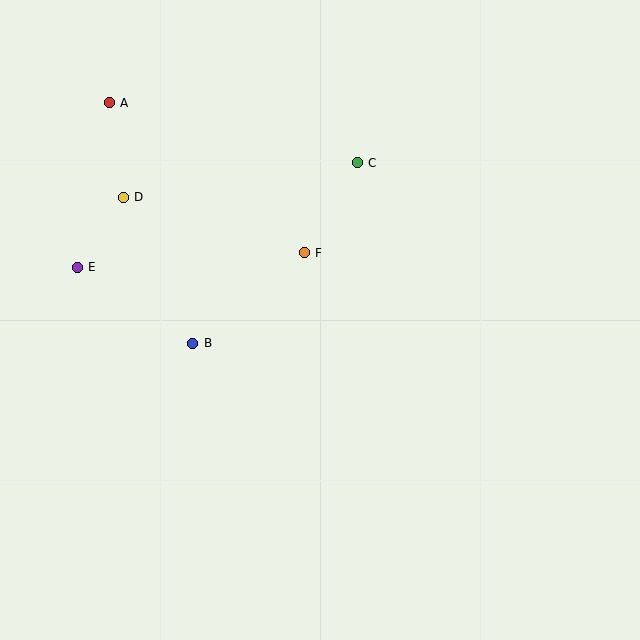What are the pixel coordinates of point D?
Point D is at (123, 197).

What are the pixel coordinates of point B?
Point B is at (193, 343).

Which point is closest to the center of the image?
Point F at (304, 253) is closest to the center.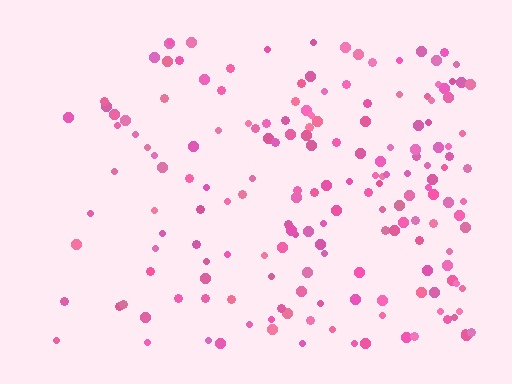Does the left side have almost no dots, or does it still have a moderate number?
Still a moderate number, just noticeably fewer than the right.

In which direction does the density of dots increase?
From left to right, with the right side densest.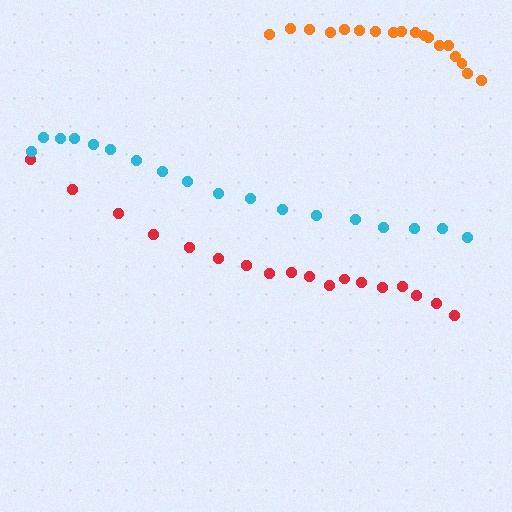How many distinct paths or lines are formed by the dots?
There are 3 distinct paths.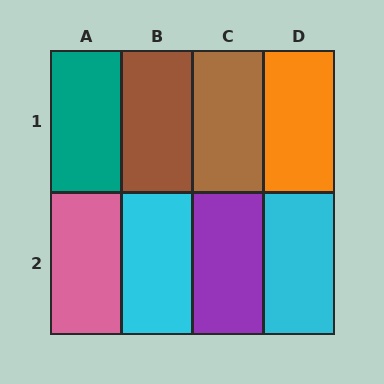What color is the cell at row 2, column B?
Cyan.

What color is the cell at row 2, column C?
Purple.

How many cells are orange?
1 cell is orange.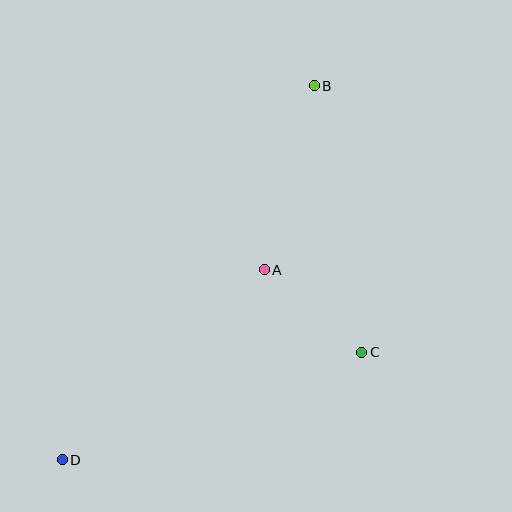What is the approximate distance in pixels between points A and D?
The distance between A and D is approximately 277 pixels.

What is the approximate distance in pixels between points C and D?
The distance between C and D is approximately 318 pixels.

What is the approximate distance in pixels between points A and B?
The distance between A and B is approximately 190 pixels.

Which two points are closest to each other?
Points A and C are closest to each other.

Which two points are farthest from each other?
Points B and D are farthest from each other.